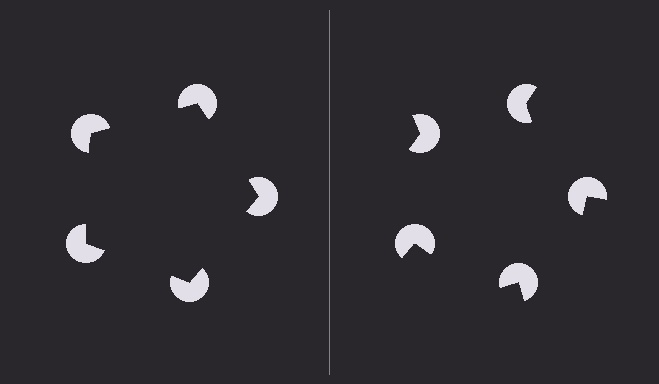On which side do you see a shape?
An illusory pentagon appears on the left side. On the right side the wedge cuts are rotated, so no coherent shape forms.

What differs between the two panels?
The pac-man discs are positioned identically on both sides; only the wedge orientations differ. On the left they align to a pentagon; on the right they are misaligned.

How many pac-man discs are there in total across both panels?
10 — 5 on each side.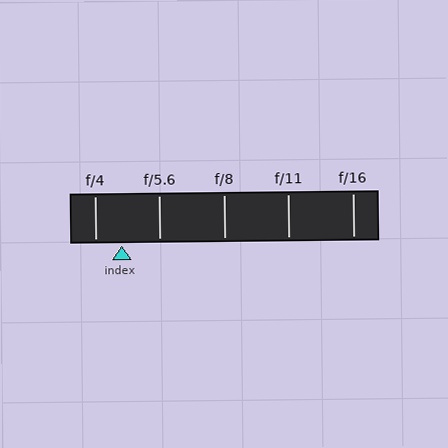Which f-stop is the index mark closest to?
The index mark is closest to f/4.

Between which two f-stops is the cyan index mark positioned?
The index mark is between f/4 and f/5.6.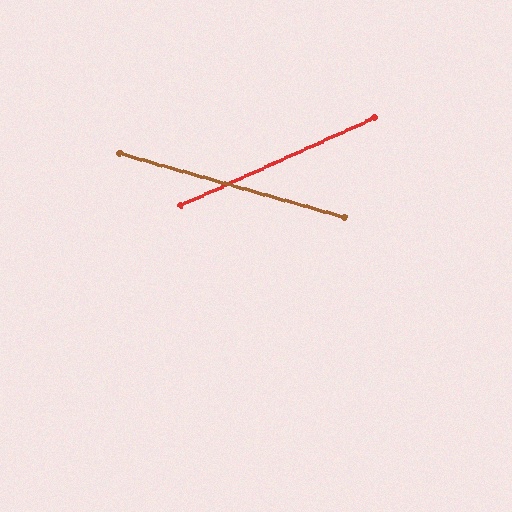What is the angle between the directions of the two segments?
Approximately 40 degrees.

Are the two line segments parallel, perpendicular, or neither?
Neither parallel nor perpendicular — they differ by about 40°.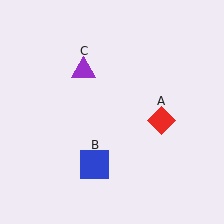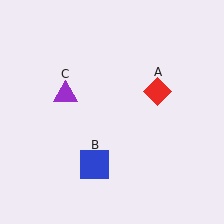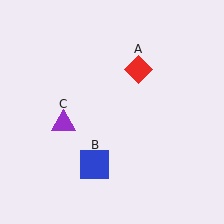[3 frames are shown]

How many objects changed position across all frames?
2 objects changed position: red diamond (object A), purple triangle (object C).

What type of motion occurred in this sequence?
The red diamond (object A), purple triangle (object C) rotated counterclockwise around the center of the scene.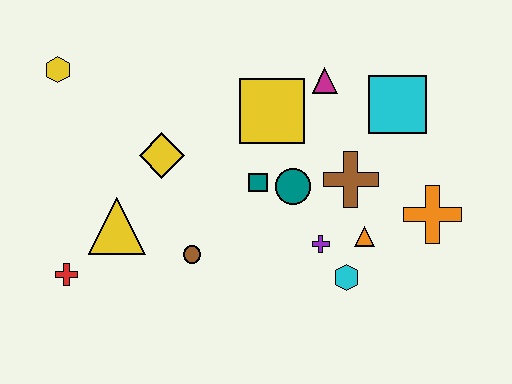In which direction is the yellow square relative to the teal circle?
The yellow square is above the teal circle.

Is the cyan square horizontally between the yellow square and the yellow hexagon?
No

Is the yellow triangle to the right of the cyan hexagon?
No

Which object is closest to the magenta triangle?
The yellow square is closest to the magenta triangle.